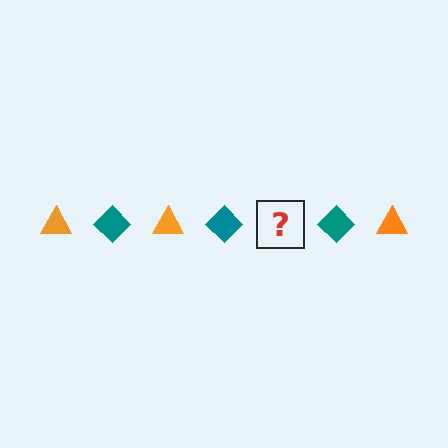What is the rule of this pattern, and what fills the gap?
The rule is that the pattern alternates between orange triangle and teal diamond. The gap should be filled with an orange triangle.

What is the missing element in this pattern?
The missing element is an orange triangle.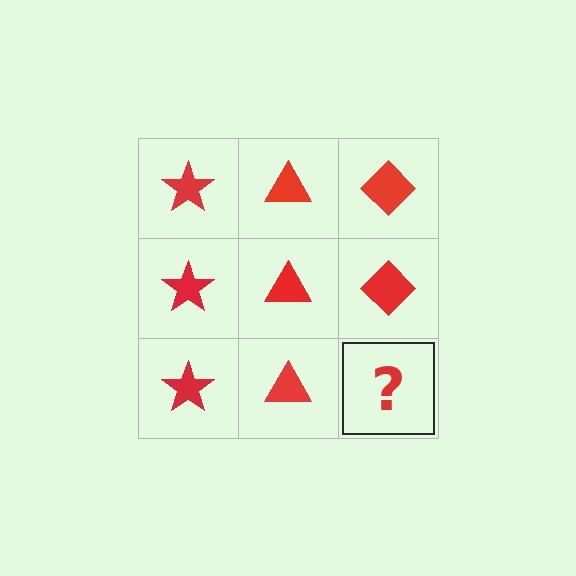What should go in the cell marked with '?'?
The missing cell should contain a red diamond.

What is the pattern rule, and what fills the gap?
The rule is that each column has a consistent shape. The gap should be filled with a red diamond.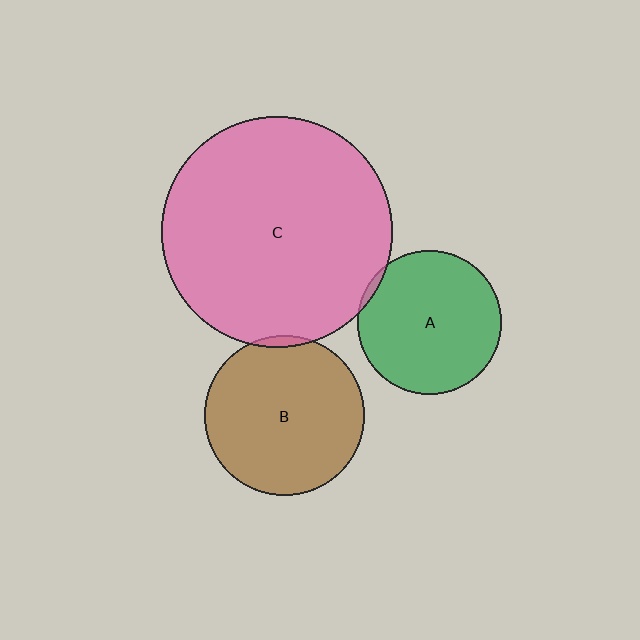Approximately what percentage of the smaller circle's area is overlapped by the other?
Approximately 5%.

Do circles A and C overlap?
Yes.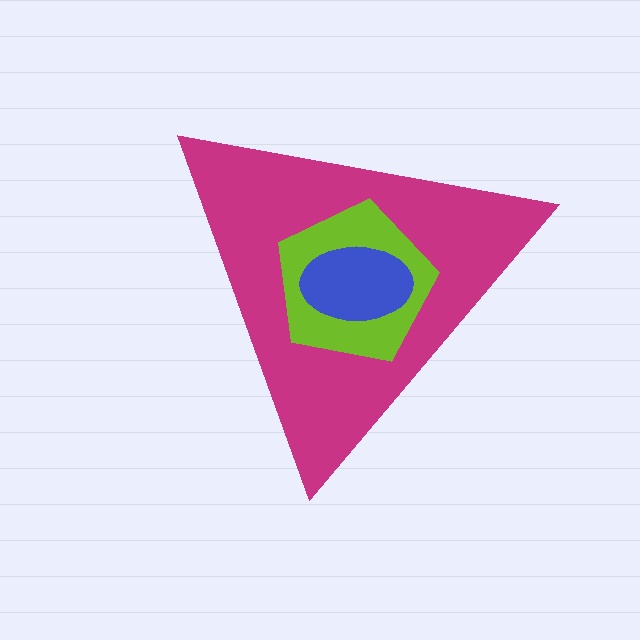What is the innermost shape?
The blue ellipse.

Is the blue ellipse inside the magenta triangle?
Yes.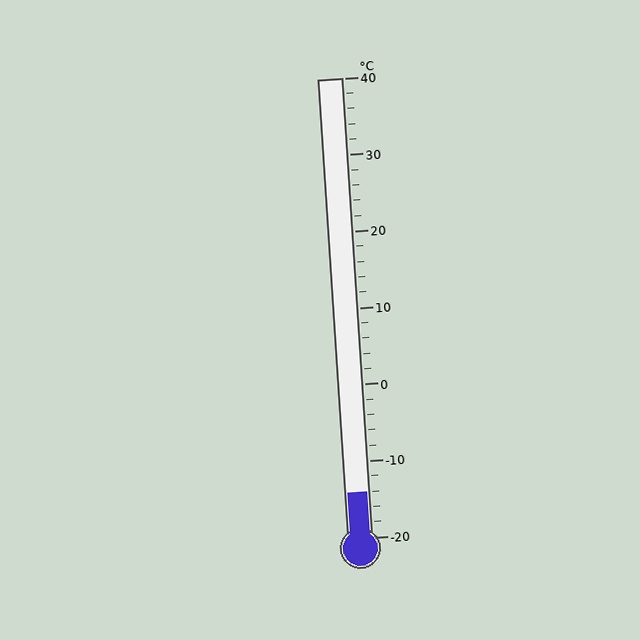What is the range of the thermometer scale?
The thermometer scale ranges from -20°C to 40°C.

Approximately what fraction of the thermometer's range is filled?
The thermometer is filled to approximately 10% of its range.